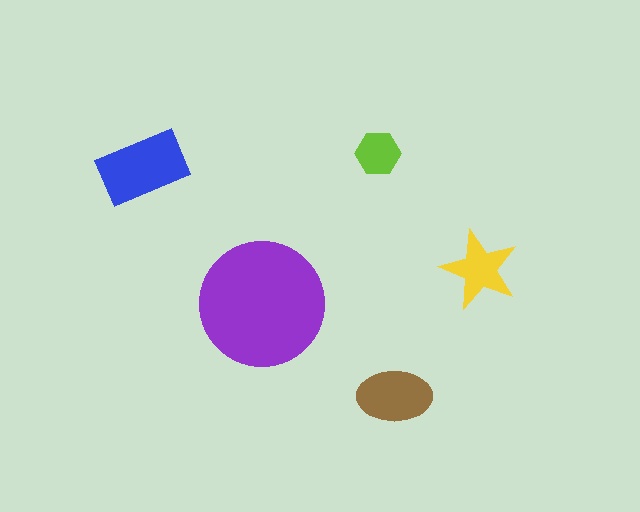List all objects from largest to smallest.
The purple circle, the blue rectangle, the brown ellipse, the yellow star, the lime hexagon.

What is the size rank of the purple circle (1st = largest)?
1st.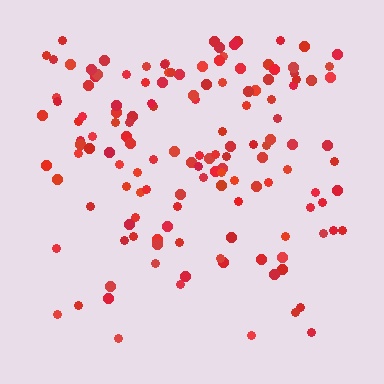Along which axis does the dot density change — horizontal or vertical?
Vertical.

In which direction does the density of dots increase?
From bottom to top, with the top side densest.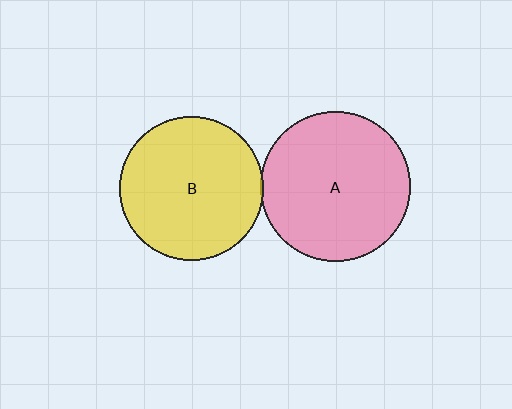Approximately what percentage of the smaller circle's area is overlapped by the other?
Approximately 5%.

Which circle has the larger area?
Circle A (pink).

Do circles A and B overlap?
Yes.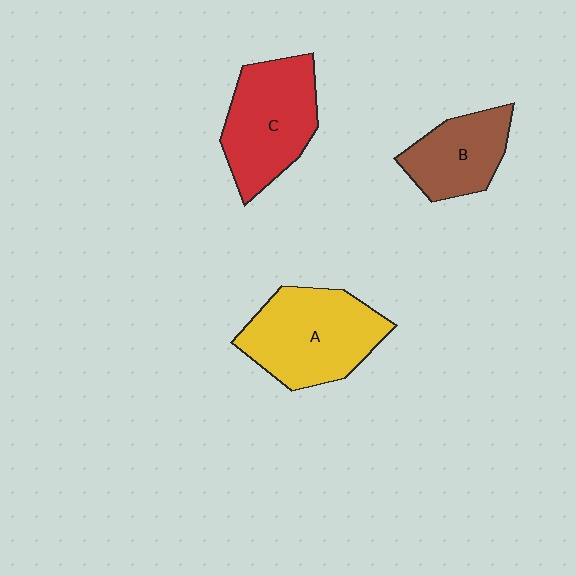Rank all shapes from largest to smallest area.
From largest to smallest: A (yellow), C (red), B (brown).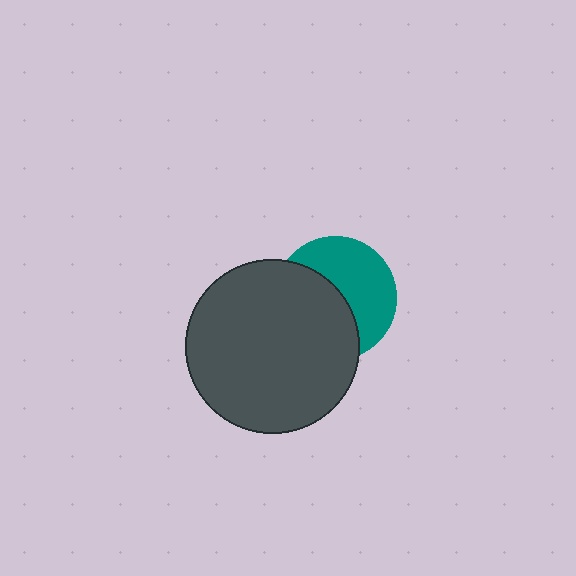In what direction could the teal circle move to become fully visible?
The teal circle could move toward the upper-right. That would shift it out from behind the dark gray circle entirely.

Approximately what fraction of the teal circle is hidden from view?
Roughly 50% of the teal circle is hidden behind the dark gray circle.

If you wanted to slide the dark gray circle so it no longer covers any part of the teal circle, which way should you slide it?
Slide it toward the lower-left — that is the most direct way to separate the two shapes.